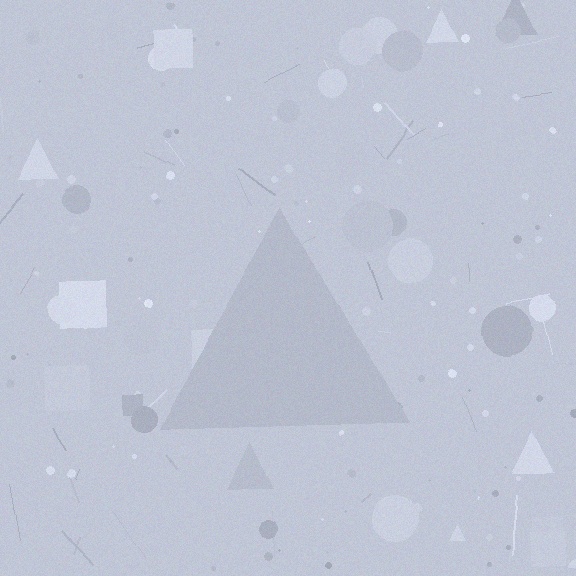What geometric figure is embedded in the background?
A triangle is embedded in the background.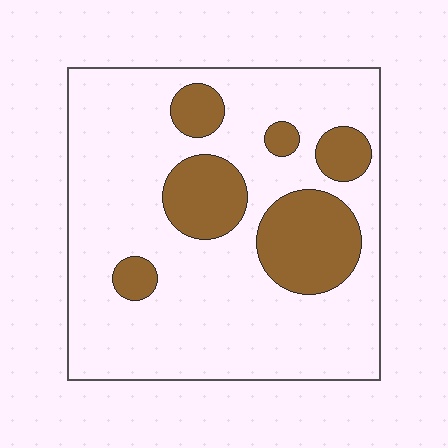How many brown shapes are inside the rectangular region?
6.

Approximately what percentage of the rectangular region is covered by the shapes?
Approximately 20%.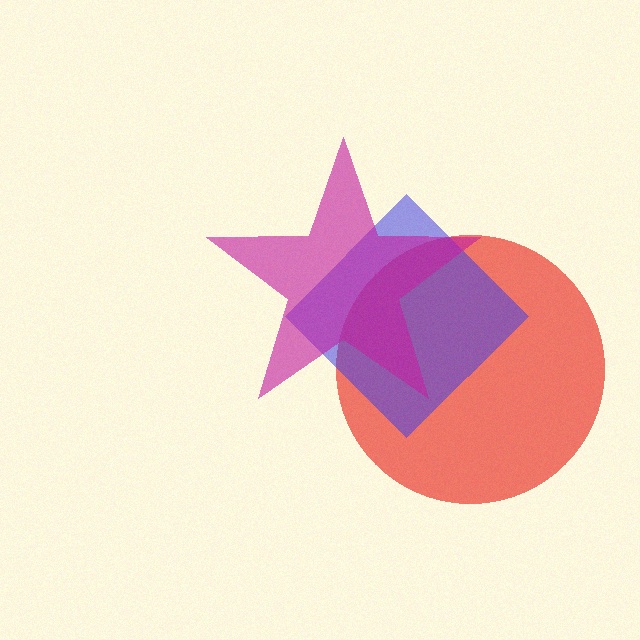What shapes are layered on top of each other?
The layered shapes are: a red circle, a blue diamond, a magenta star.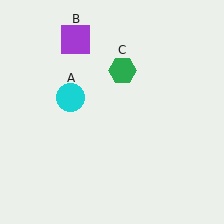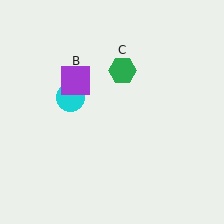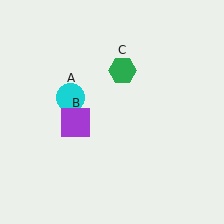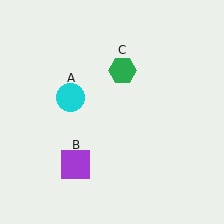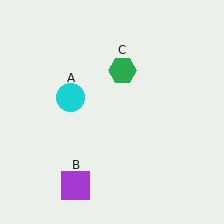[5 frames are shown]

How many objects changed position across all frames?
1 object changed position: purple square (object B).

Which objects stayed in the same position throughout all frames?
Cyan circle (object A) and green hexagon (object C) remained stationary.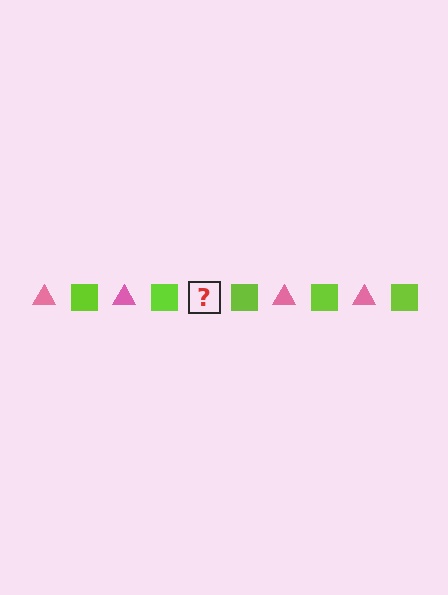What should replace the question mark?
The question mark should be replaced with a pink triangle.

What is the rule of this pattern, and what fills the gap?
The rule is that the pattern alternates between pink triangle and lime square. The gap should be filled with a pink triangle.